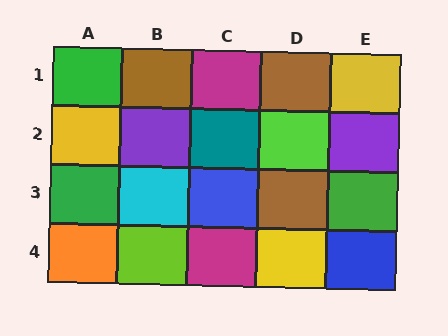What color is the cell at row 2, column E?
Purple.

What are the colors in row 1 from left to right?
Green, brown, magenta, brown, yellow.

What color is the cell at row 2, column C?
Teal.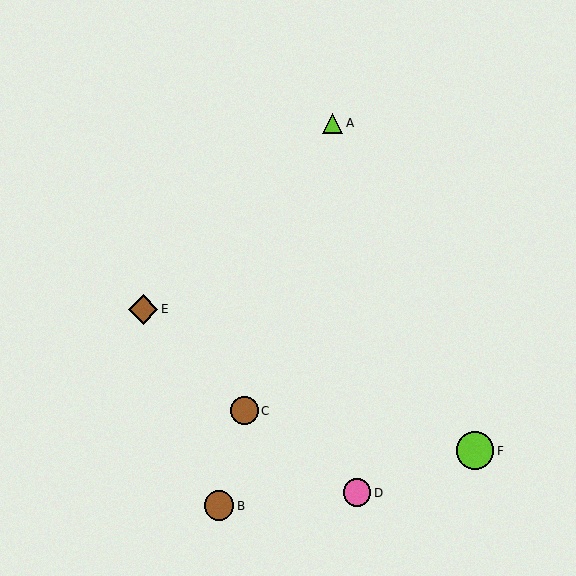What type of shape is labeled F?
Shape F is a lime circle.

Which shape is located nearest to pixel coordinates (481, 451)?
The lime circle (labeled F) at (475, 451) is nearest to that location.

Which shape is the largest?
The lime circle (labeled F) is the largest.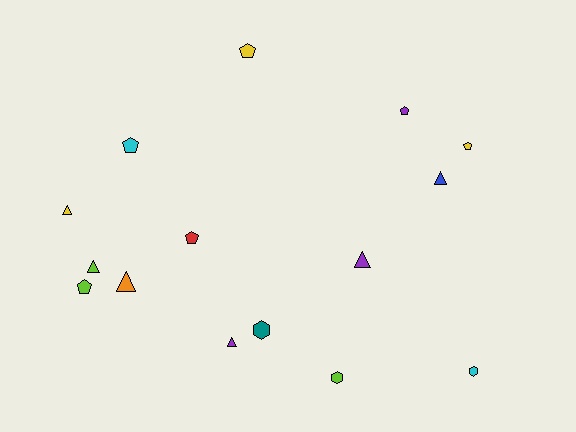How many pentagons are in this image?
There are 6 pentagons.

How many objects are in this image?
There are 15 objects.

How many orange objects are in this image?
There is 1 orange object.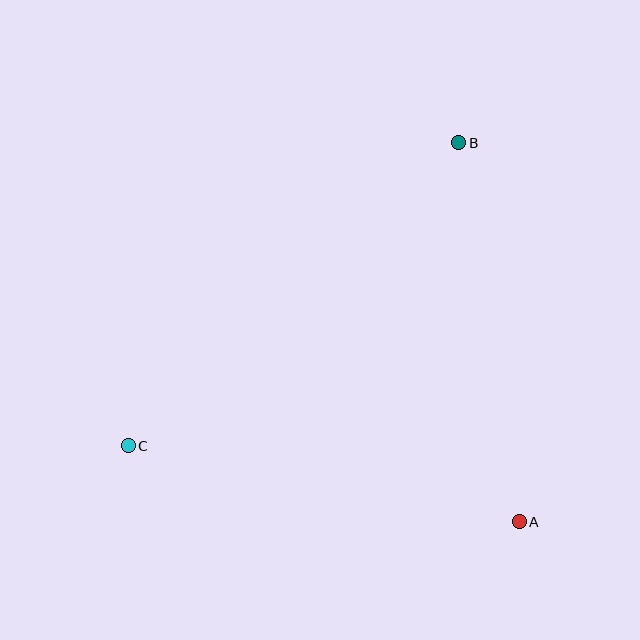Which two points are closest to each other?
Points A and B are closest to each other.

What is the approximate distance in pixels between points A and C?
The distance between A and C is approximately 398 pixels.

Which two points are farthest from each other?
Points B and C are farthest from each other.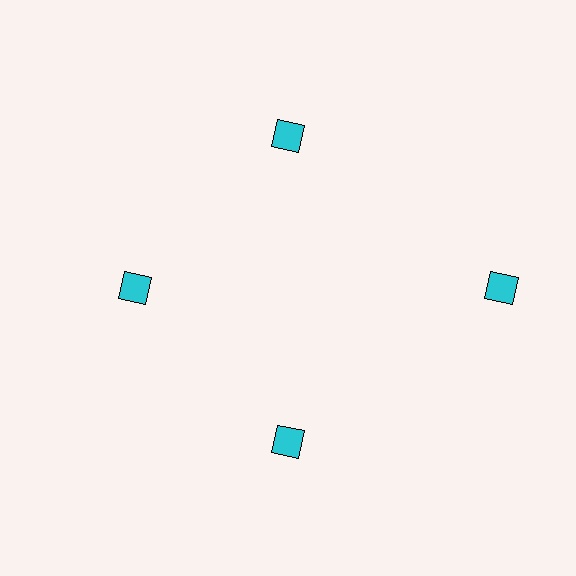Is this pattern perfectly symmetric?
No. The 4 cyan diamonds are arranged in a ring, but one element near the 3 o'clock position is pushed outward from the center, breaking the 4-fold rotational symmetry.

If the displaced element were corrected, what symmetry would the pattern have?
It would have 4-fold rotational symmetry — the pattern would map onto itself every 90 degrees.